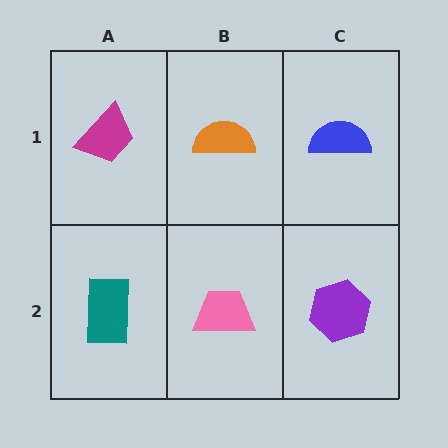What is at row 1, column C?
A blue semicircle.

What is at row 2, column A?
A teal rectangle.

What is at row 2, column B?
A pink trapezoid.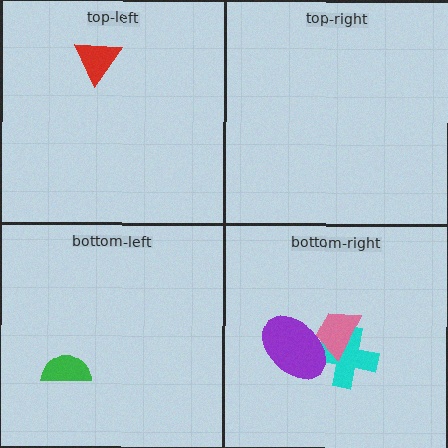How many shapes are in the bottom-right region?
3.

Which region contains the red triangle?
The top-left region.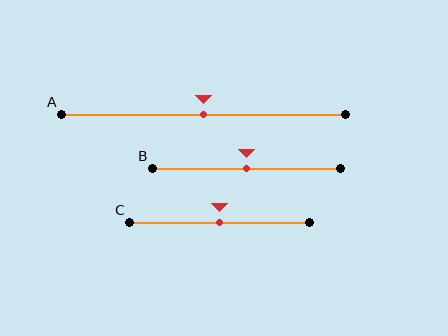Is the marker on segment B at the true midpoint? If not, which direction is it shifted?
Yes, the marker on segment B is at the true midpoint.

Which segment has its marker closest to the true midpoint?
Segment A has its marker closest to the true midpoint.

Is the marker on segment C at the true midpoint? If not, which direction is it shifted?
Yes, the marker on segment C is at the true midpoint.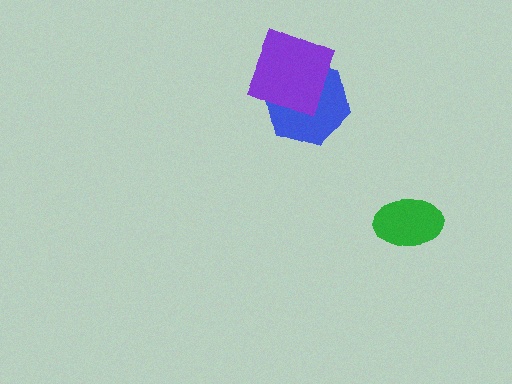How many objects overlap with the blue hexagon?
1 object overlaps with the blue hexagon.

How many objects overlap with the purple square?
1 object overlaps with the purple square.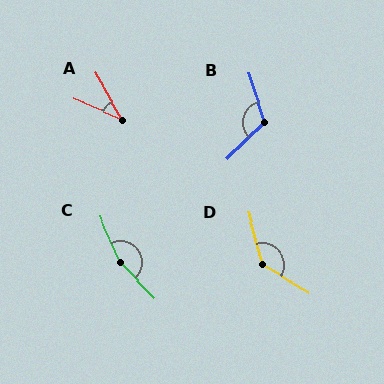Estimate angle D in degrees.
Approximately 136 degrees.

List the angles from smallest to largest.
A (37°), B (116°), D (136°), C (160°).